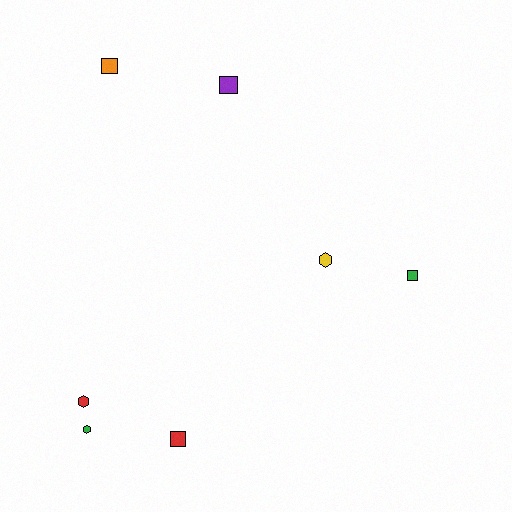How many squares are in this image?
There are 4 squares.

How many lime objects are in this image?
There are no lime objects.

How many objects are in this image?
There are 7 objects.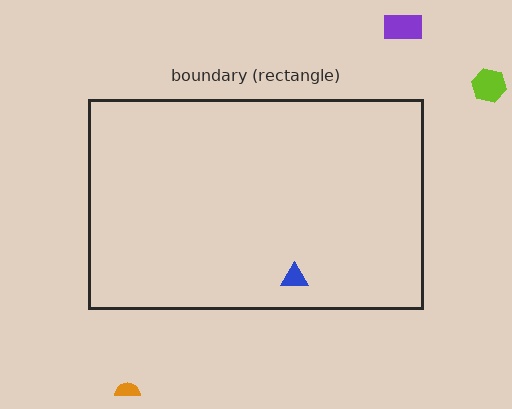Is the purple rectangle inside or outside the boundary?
Outside.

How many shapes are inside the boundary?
1 inside, 3 outside.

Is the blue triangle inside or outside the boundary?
Inside.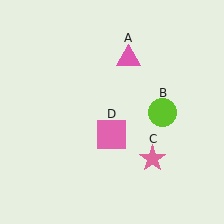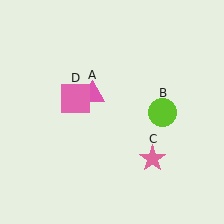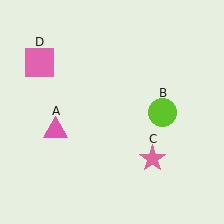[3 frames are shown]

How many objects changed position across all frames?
2 objects changed position: pink triangle (object A), pink square (object D).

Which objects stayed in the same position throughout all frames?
Lime circle (object B) and pink star (object C) remained stationary.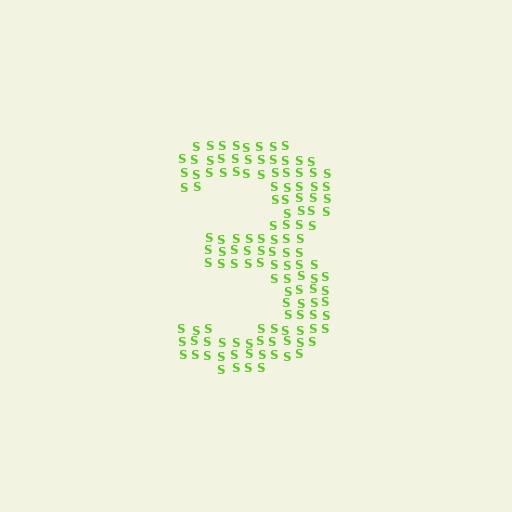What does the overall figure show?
The overall figure shows the digit 3.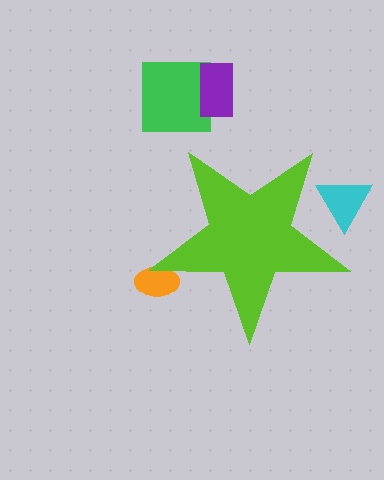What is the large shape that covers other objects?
A lime star.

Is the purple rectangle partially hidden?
No, the purple rectangle is fully visible.